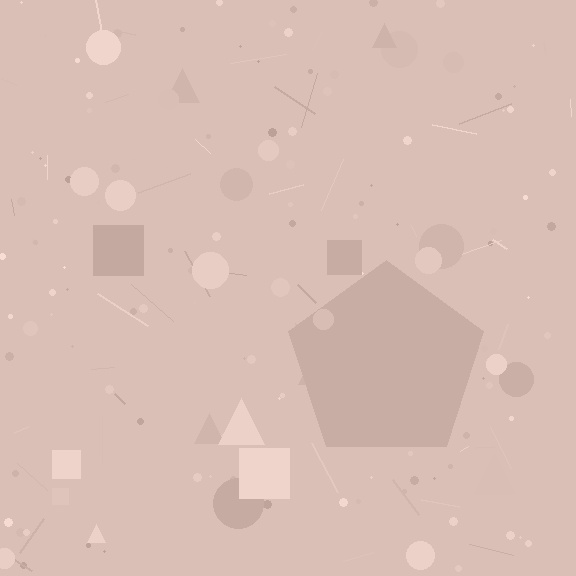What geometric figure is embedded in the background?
A pentagon is embedded in the background.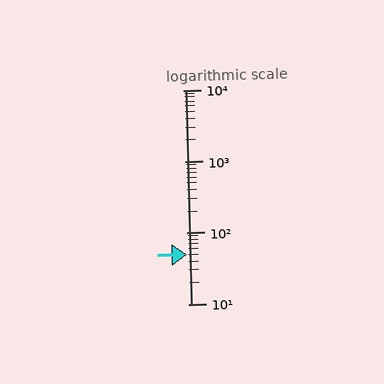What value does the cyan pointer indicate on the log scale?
The pointer indicates approximately 49.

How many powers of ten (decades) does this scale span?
The scale spans 3 decades, from 10 to 10000.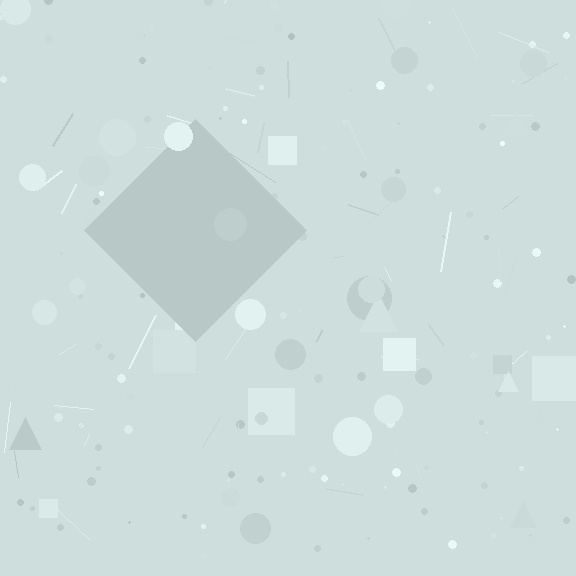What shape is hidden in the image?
A diamond is hidden in the image.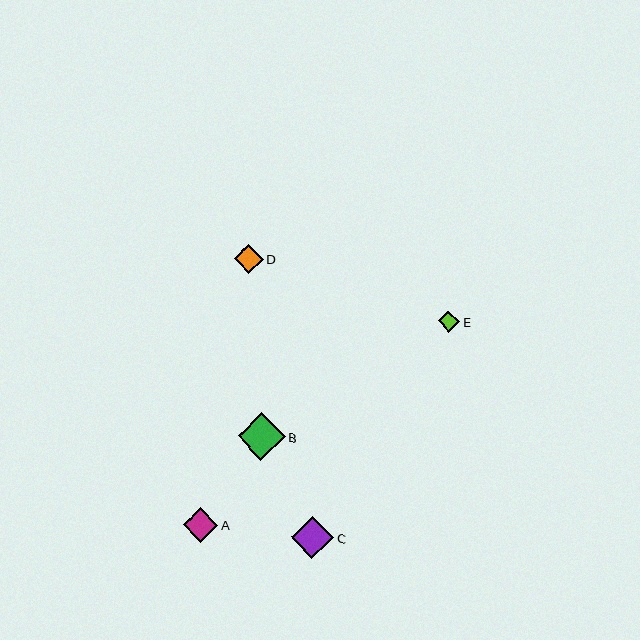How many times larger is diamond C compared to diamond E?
Diamond C is approximately 2.0 times the size of diamond E.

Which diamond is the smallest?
Diamond E is the smallest with a size of approximately 21 pixels.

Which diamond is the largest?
Diamond B is the largest with a size of approximately 47 pixels.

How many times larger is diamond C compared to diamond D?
Diamond C is approximately 1.4 times the size of diamond D.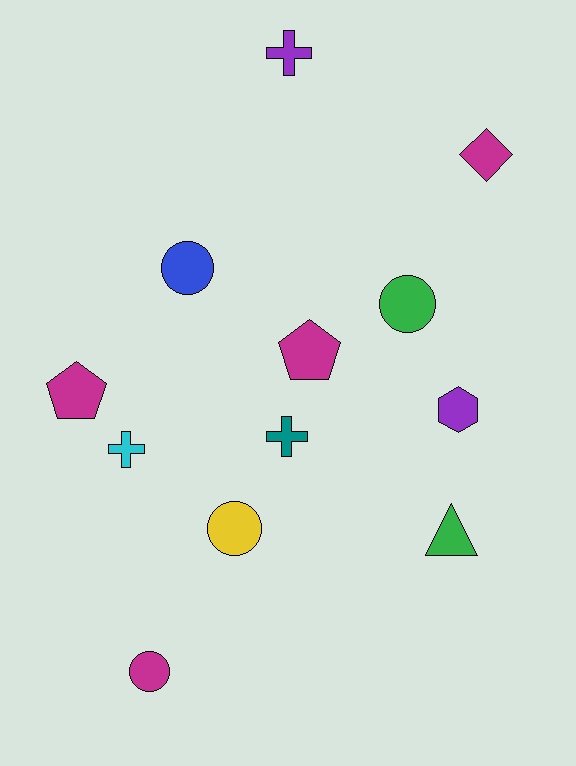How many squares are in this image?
There are no squares.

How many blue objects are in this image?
There is 1 blue object.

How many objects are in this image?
There are 12 objects.